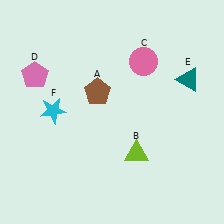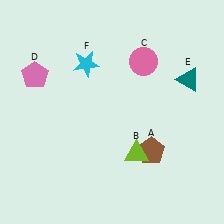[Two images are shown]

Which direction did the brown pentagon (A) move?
The brown pentagon (A) moved down.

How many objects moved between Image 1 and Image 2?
2 objects moved between the two images.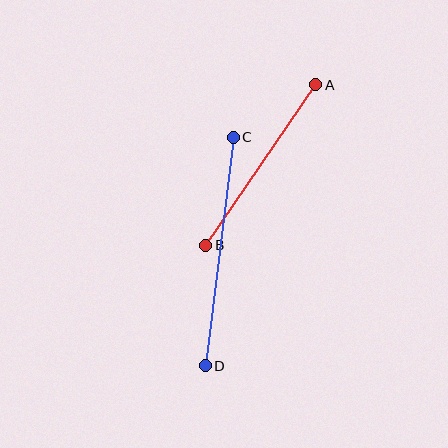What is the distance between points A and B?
The distance is approximately 195 pixels.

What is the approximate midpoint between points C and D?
The midpoint is at approximately (219, 252) pixels.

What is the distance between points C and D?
The distance is approximately 230 pixels.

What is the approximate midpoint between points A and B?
The midpoint is at approximately (261, 165) pixels.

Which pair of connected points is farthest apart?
Points C and D are farthest apart.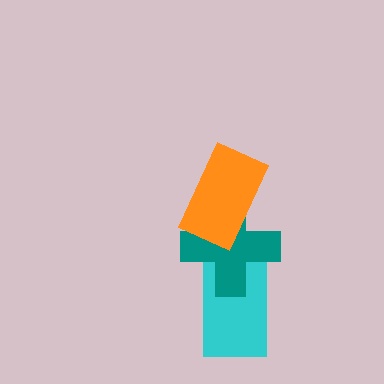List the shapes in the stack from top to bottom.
From top to bottom: the orange rectangle, the teal cross, the cyan rectangle.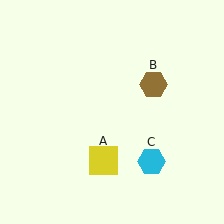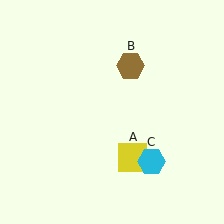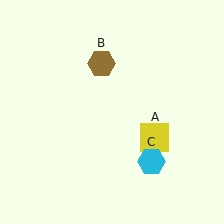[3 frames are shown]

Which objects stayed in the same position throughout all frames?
Cyan hexagon (object C) remained stationary.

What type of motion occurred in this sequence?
The yellow square (object A), brown hexagon (object B) rotated counterclockwise around the center of the scene.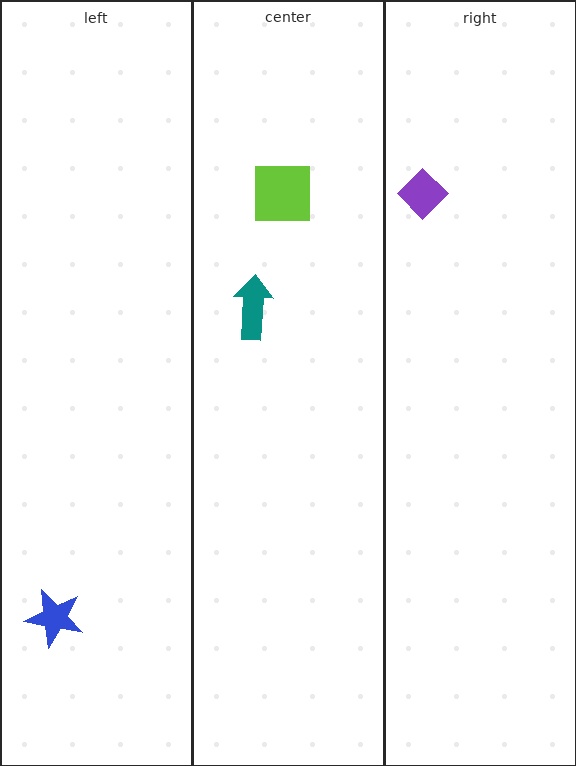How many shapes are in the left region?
1.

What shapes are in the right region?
The purple diamond.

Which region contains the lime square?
The center region.